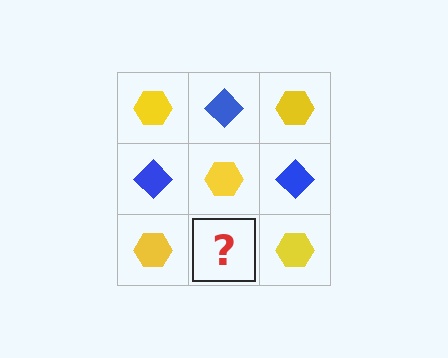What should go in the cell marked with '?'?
The missing cell should contain a blue diamond.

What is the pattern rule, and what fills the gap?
The rule is that it alternates yellow hexagon and blue diamond in a checkerboard pattern. The gap should be filled with a blue diamond.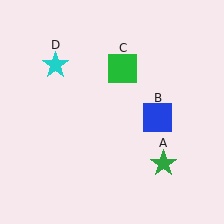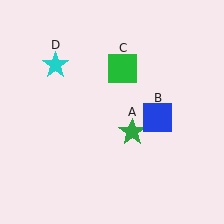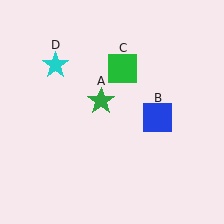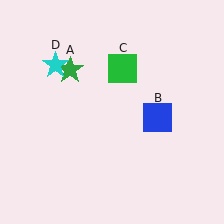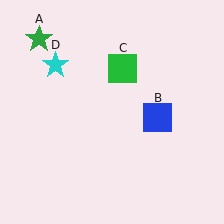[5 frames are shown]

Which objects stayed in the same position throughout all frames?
Blue square (object B) and green square (object C) and cyan star (object D) remained stationary.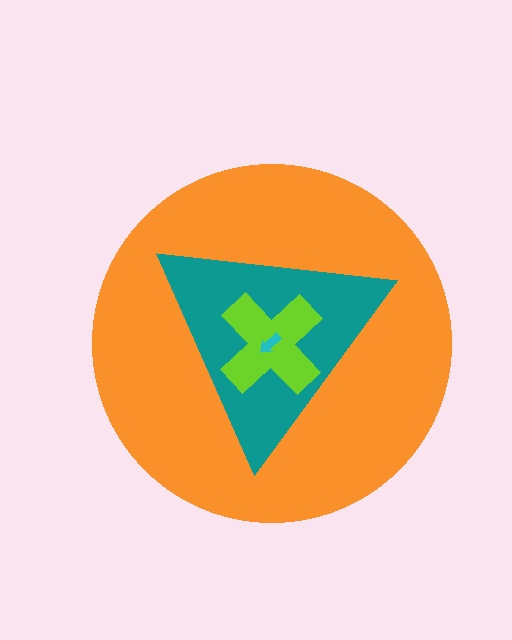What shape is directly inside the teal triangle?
The lime cross.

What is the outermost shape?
The orange circle.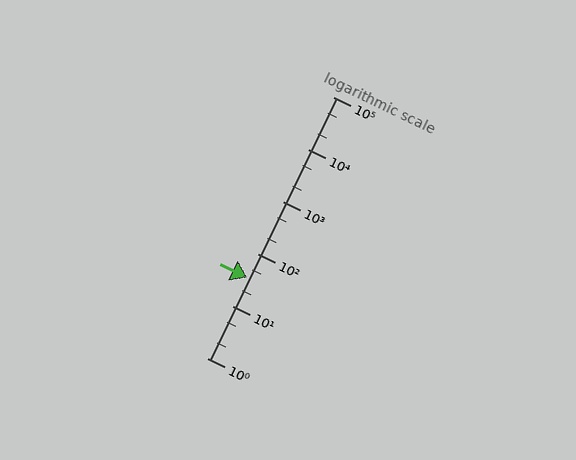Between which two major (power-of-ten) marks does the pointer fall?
The pointer is between 10 and 100.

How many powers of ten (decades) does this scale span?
The scale spans 5 decades, from 1 to 100000.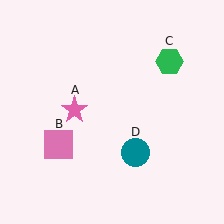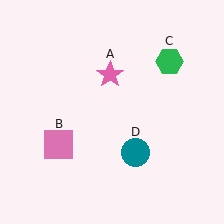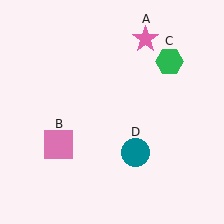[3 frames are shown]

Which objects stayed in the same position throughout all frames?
Pink square (object B) and green hexagon (object C) and teal circle (object D) remained stationary.